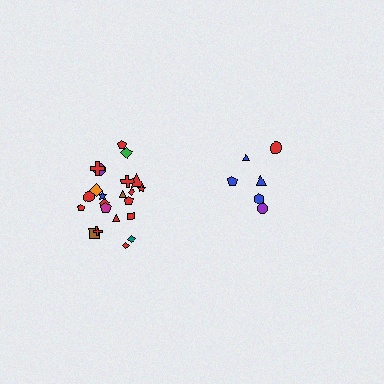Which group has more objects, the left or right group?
The left group.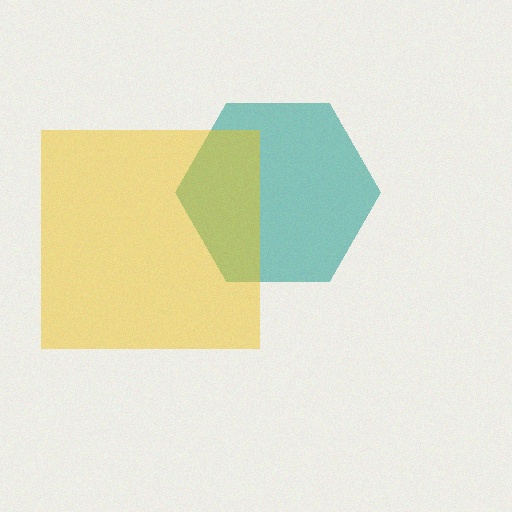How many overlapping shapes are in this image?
There are 2 overlapping shapes in the image.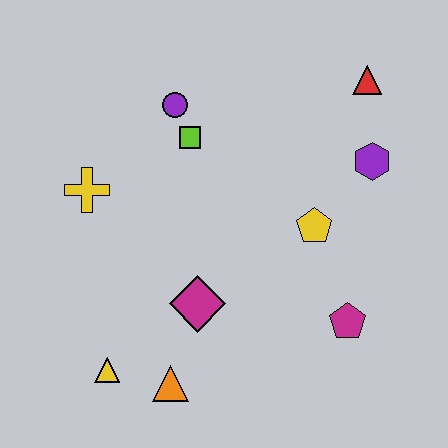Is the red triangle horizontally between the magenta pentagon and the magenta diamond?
No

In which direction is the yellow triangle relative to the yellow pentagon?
The yellow triangle is to the left of the yellow pentagon.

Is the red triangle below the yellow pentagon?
No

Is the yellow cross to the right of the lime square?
No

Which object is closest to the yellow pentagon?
The purple hexagon is closest to the yellow pentagon.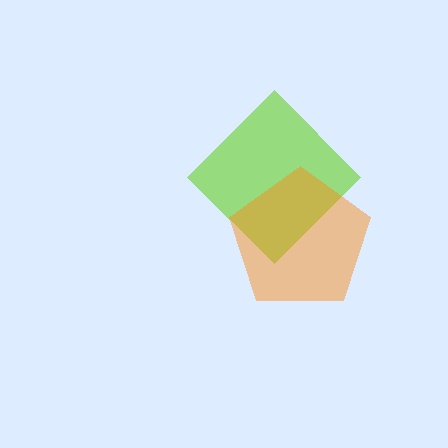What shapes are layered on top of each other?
The layered shapes are: a lime diamond, an orange pentagon.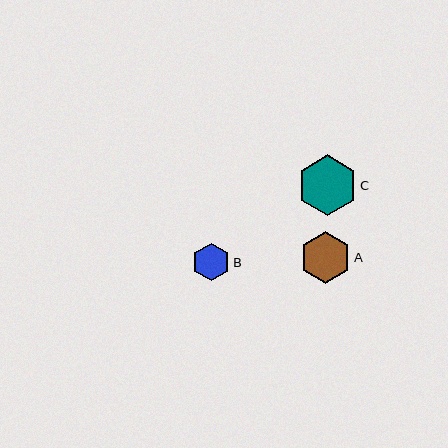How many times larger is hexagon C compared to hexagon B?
Hexagon C is approximately 1.6 times the size of hexagon B.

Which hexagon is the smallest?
Hexagon B is the smallest with a size of approximately 37 pixels.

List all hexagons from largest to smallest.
From largest to smallest: C, A, B.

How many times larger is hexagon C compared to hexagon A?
Hexagon C is approximately 1.2 times the size of hexagon A.